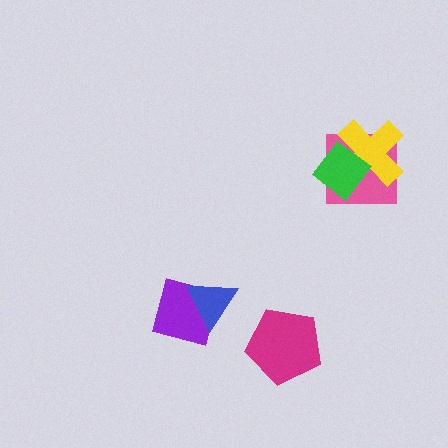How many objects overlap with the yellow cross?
2 objects overlap with the yellow cross.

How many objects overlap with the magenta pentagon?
0 objects overlap with the magenta pentagon.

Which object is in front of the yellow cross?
The green diamond is in front of the yellow cross.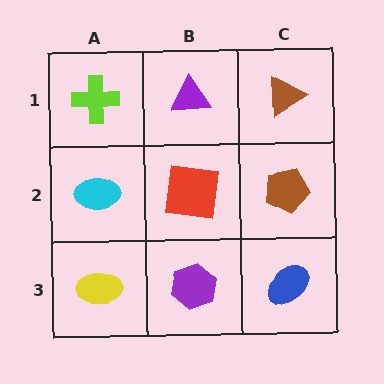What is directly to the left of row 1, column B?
A lime cross.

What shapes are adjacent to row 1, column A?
A cyan ellipse (row 2, column A), a purple triangle (row 1, column B).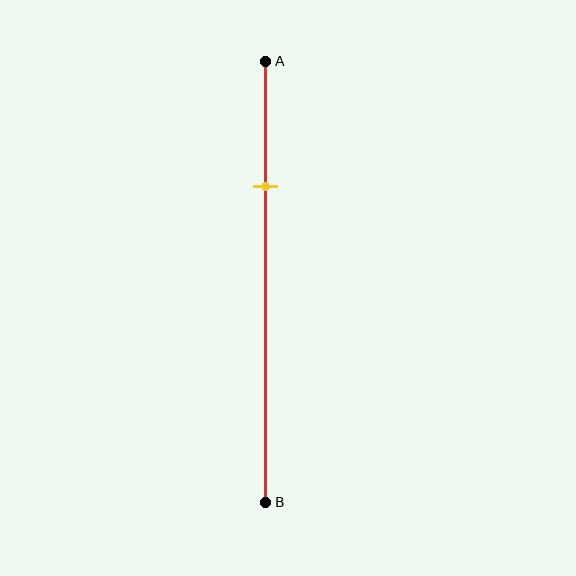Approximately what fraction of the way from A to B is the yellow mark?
The yellow mark is approximately 30% of the way from A to B.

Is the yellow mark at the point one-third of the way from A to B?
No, the mark is at about 30% from A, not at the 33% one-third point.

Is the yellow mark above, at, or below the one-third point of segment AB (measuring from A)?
The yellow mark is above the one-third point of segment AB.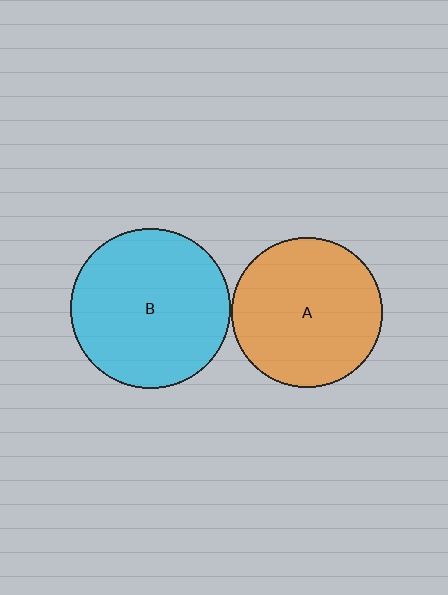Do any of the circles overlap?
No, none of the circles overlap.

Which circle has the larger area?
Circle B (cyan).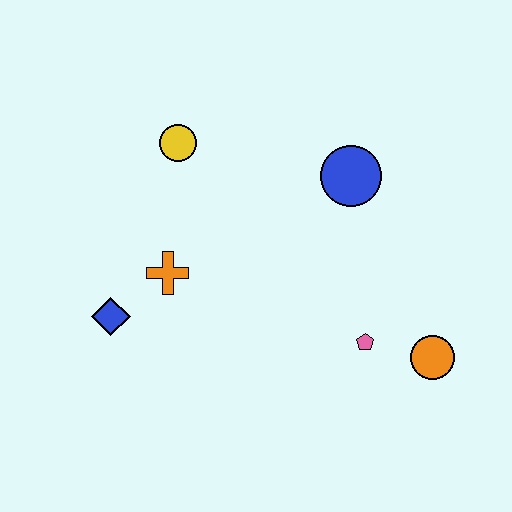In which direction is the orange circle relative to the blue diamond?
The orange circle is to the right of the blue diamond.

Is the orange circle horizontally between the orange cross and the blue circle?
No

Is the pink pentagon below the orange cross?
Yes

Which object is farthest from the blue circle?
The blue diamond is farthest from the blue circle.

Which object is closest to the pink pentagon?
The orange circle is closest to the pink pentagon.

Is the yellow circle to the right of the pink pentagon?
No